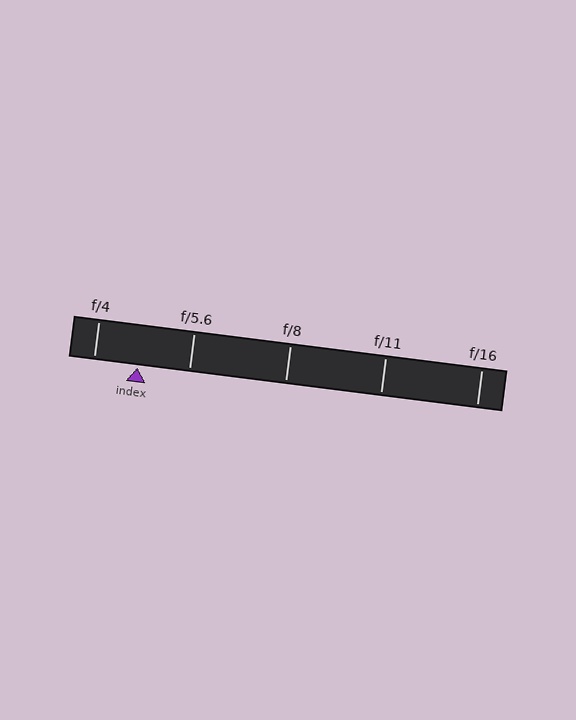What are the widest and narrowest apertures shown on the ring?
The widest aperture shown is f/4 and the narrowest is f/16.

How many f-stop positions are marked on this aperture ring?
There are 5 f-stop positions marked.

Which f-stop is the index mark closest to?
The index mark is closest to f/4.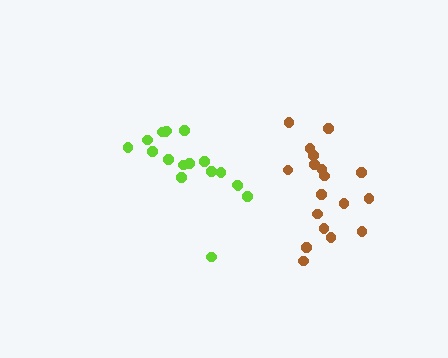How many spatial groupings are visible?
There are 2 spatial groupings.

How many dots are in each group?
Group 1: 19 dots, Group 2: 18 dots (37 total).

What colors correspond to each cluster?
The clusters are colored: lime, brown.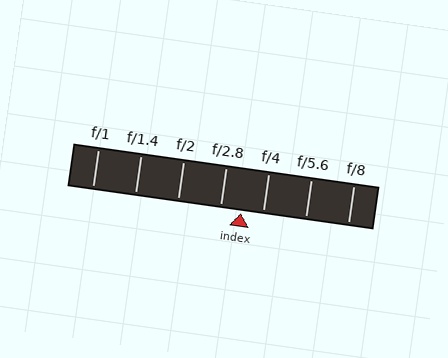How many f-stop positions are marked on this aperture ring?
There are 7 f-stop positions marked.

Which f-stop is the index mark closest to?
The index mark is closest to f/4.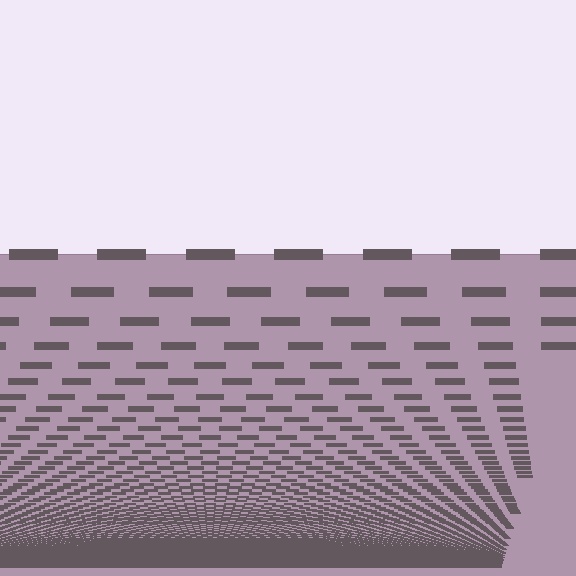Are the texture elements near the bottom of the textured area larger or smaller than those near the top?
Smaller. The gradient is inverted — elements near the bottom are smaller and denser.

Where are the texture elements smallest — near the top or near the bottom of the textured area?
Near the bottom.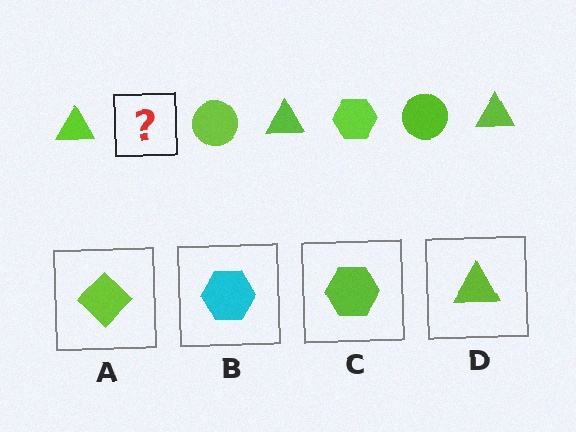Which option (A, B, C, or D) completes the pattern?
C.